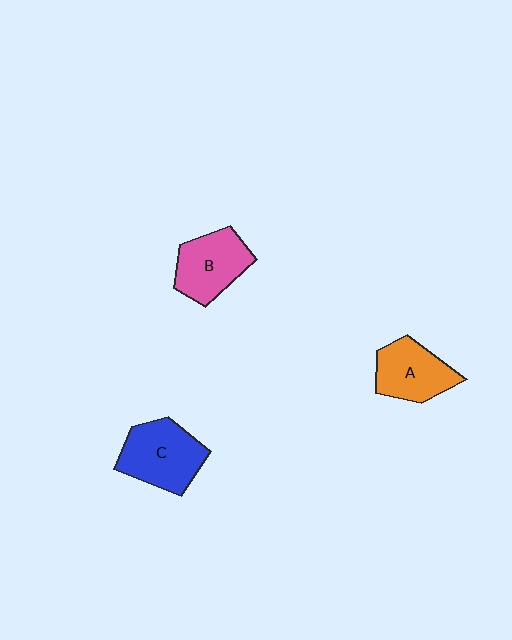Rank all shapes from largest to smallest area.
From largest to smallest: C (blue), B (pink), A (orange).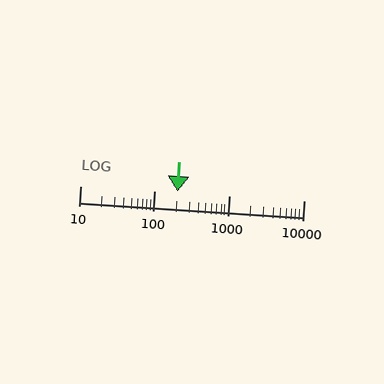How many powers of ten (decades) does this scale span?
The scale spans 3 decades, from 10 to 10000.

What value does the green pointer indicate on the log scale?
The pointer indicates approximately 200.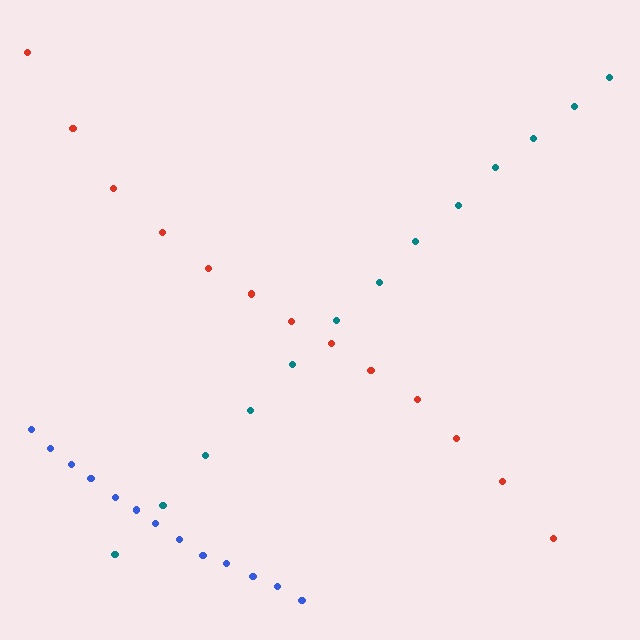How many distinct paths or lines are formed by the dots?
There are 3 distinct paths.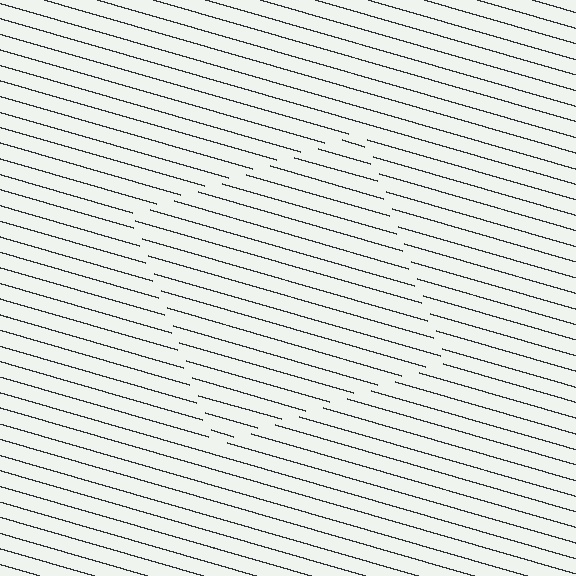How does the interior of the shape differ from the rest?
The interior of the shape contains the same grating, shifted by half a period — the contour is defined by the phase discontinuity where line-ends from the inner and outer gratings abut.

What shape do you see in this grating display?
An illusory square. The interior of the shape contains the same grating, shifted by half a period — the contour is defined by the phase discontinuity where line-ends from the inner and outer gratings abut.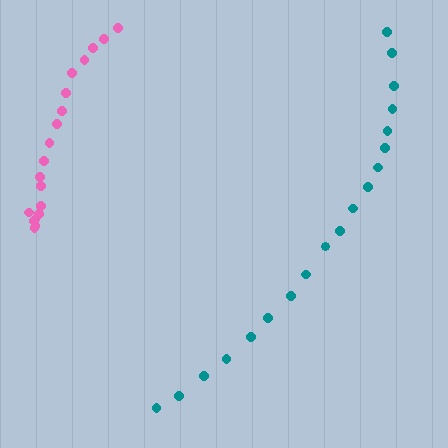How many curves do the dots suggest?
There are 2 distinct paths.